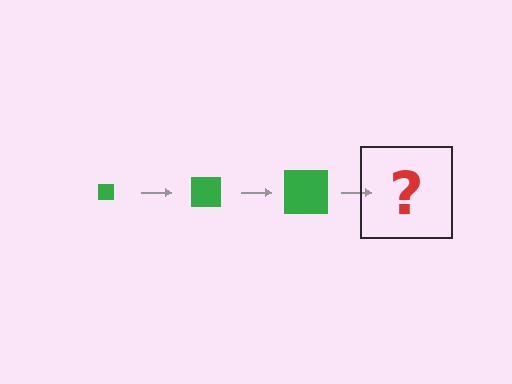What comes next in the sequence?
The next element should be a green square, larger than the previous one.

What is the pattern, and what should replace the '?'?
The pattern is that the square gets progressively larger each step. The '?' should be a green square, larger than the previous one.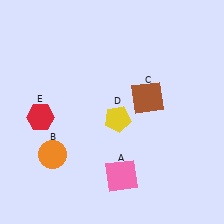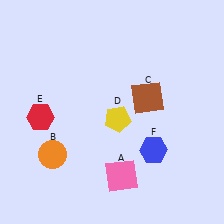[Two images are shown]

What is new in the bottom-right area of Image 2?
A blue hexagon (F) was added in the bottom-right area of Image 2.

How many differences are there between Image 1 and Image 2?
There is 1 difference between the two images.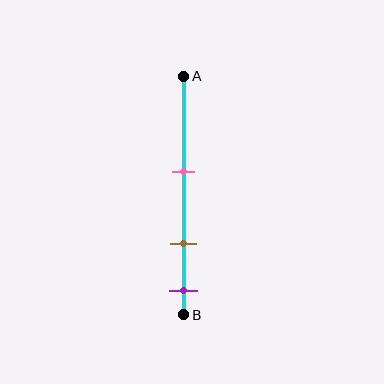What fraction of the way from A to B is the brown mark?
The brown mark is approximately 70% (0.7) of the way from A to B.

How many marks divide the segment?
There are 3 marks dividing the segment.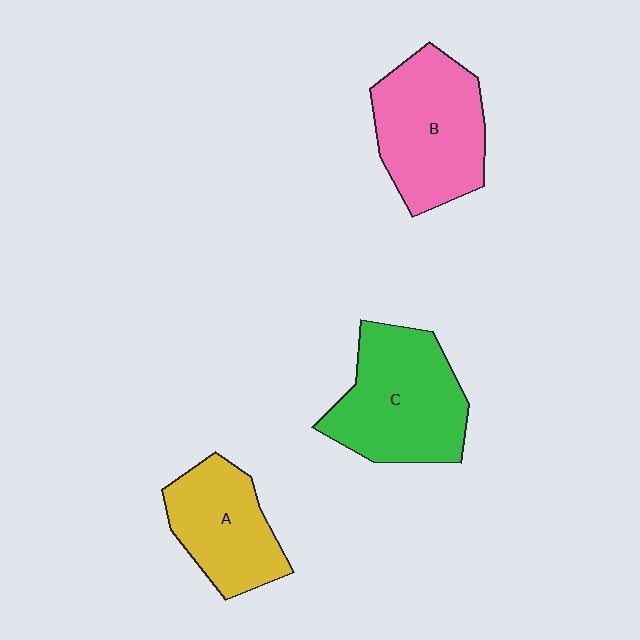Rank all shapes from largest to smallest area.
From largest to smallest: C (green), B (pink), A (yellow).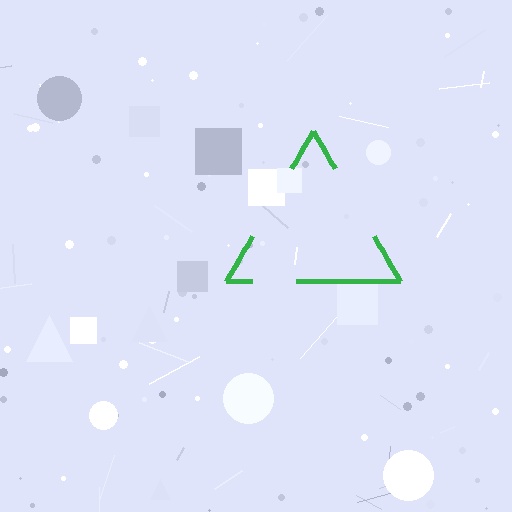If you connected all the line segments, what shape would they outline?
They would outline a triangle.